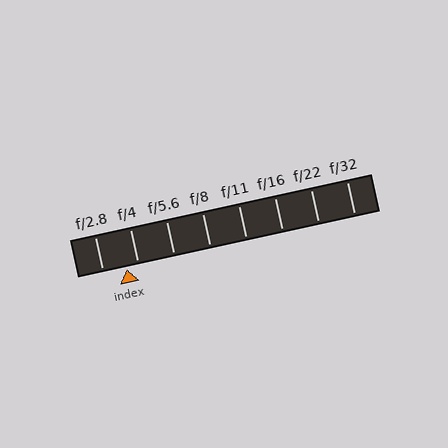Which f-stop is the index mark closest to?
The index mark is closest to f/4.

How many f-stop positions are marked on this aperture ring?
There are 8 f-stop positions marked.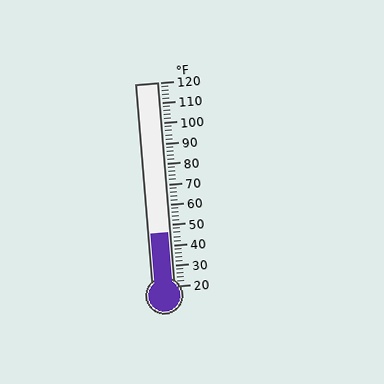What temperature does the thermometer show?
The thermometer shows approximately 46°F.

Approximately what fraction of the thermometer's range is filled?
The thermometer is filled to approximately 25% of its range.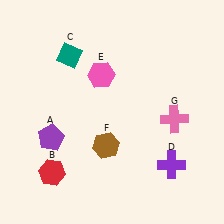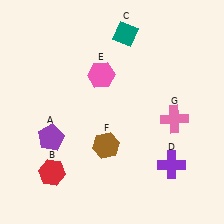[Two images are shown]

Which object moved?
The teal diamond (C) moved right.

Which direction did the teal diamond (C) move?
The teal diamond (C) moved right.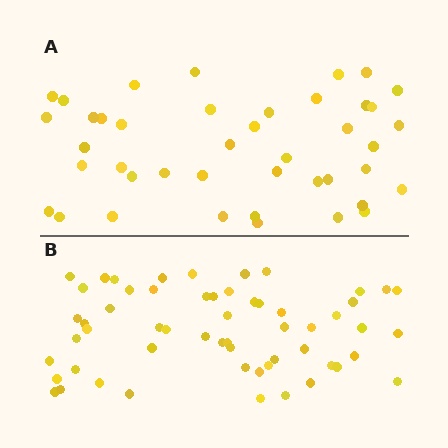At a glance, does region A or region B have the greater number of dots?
Region B (the bottom region) has more dots.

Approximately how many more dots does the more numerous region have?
Region B has approximately 15 more dots than region A.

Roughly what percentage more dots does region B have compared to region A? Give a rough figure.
About 35% more.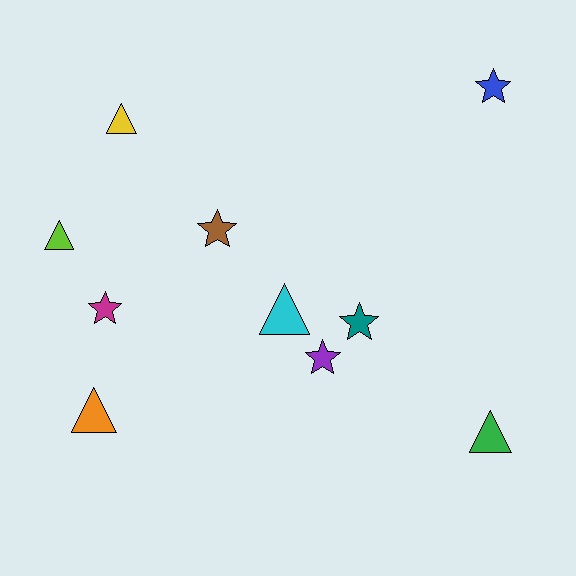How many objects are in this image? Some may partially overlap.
There are 10 objects.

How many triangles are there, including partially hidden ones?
There are 5 triangles.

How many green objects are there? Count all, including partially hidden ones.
There is 1 green object.